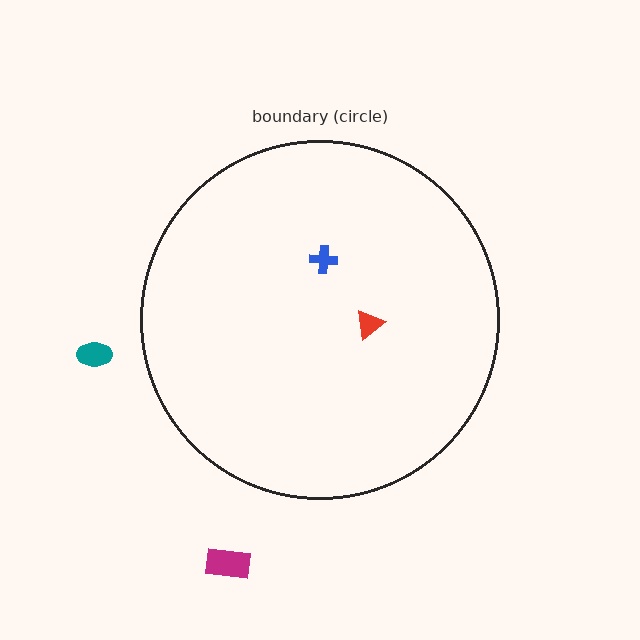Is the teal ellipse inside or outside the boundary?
Outside.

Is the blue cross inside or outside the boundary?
Inside.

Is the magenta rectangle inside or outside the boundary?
Outside.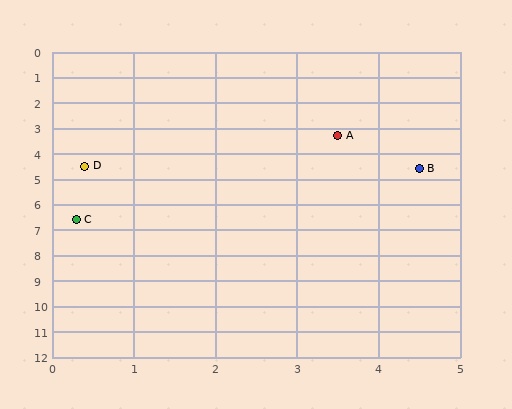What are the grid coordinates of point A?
Point A is at approximately (3.5, 3.3).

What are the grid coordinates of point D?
Point D is at approximately (0.4, 4.5).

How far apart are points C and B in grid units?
Points C and B are about 4.7 grid units apart.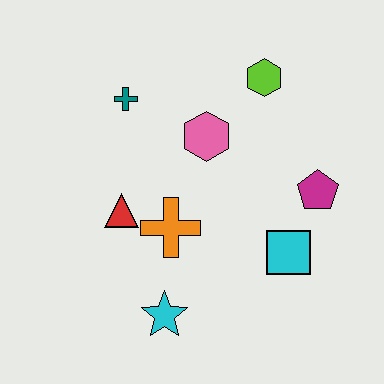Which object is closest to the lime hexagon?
The pink hexagon is closest to the lime hexagon.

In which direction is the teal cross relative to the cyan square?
The teal cross is to the left of the cyan square.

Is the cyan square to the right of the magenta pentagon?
No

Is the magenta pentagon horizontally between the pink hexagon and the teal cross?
No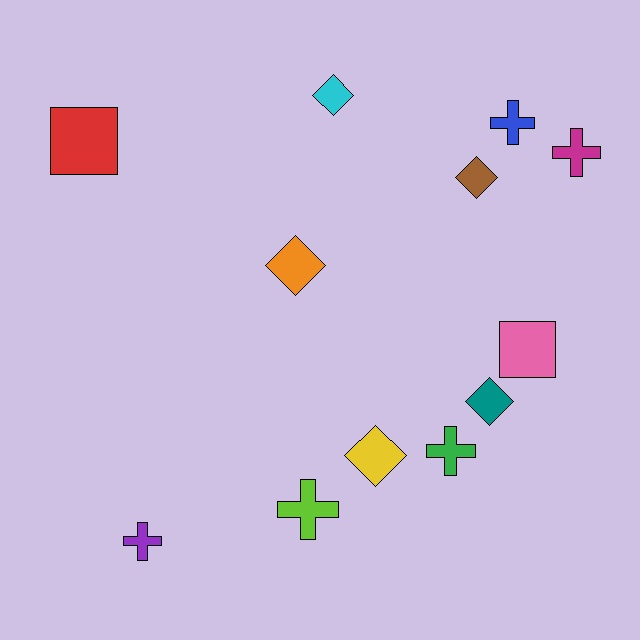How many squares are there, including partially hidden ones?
There are 2 squares.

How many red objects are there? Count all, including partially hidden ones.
There is 1 red object.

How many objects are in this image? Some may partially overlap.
There are 12 objects.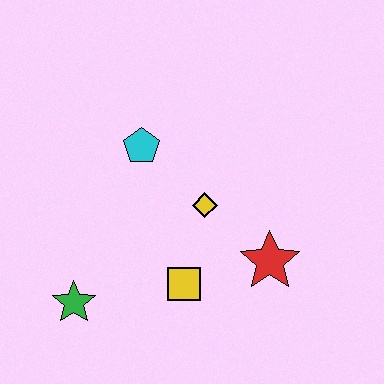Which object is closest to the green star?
The yellow square is closest to the green star.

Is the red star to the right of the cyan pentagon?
Yes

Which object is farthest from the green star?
The red star is farthest from the green star.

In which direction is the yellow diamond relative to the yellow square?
The yellow diamond is above the yellow square.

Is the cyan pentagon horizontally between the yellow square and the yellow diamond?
No